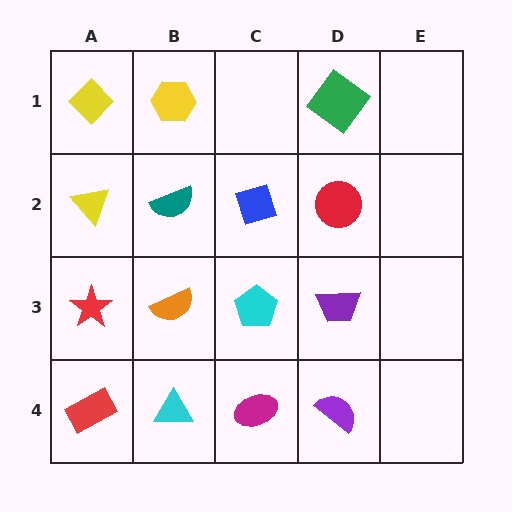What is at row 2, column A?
A yellow triangle.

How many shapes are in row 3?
4 shapes.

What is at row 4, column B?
A cyan triangle.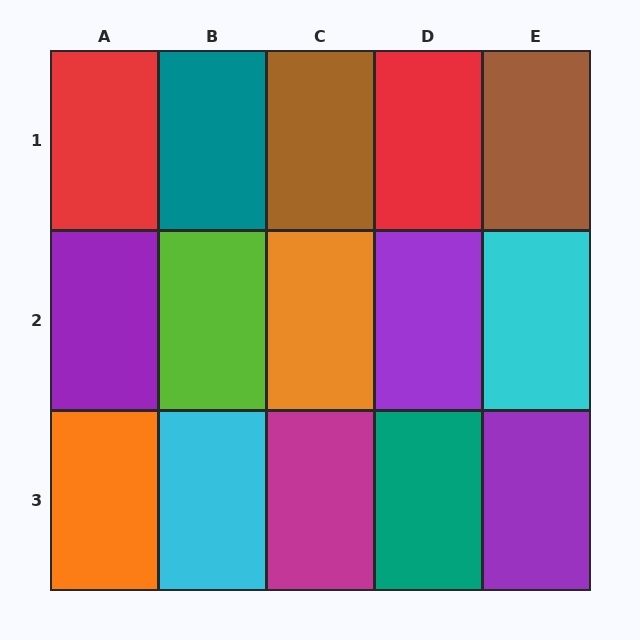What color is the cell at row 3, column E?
Purple.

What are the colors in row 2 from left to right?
Purple, lime, orange, purple, cyan.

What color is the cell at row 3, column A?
Orange.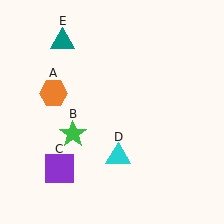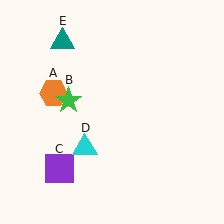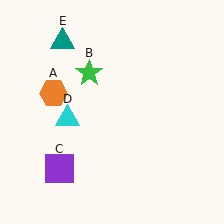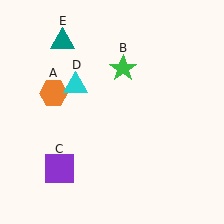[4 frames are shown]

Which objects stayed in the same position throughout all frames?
Orange hexagon (object A) and purple square (object C) and teal triangle (object E) remained stationary.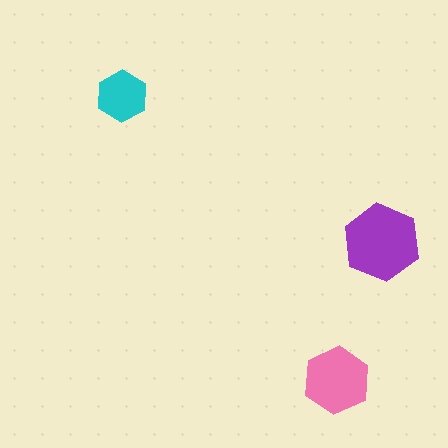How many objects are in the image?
There are 3 objects in the image.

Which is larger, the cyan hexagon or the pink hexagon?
The pink one.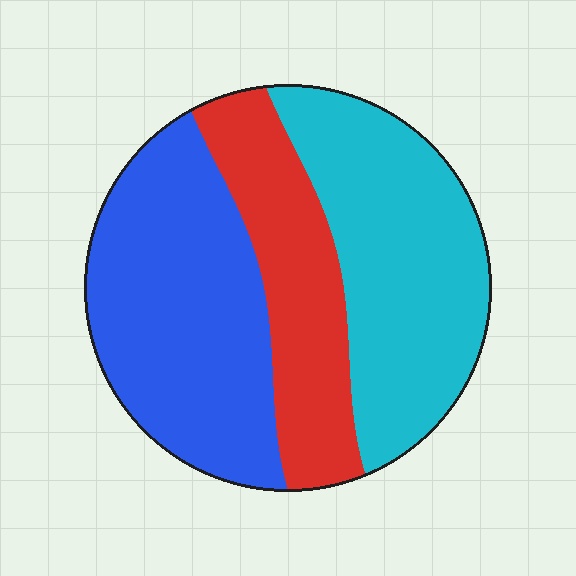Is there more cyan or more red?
Cyan.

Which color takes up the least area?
Red, at roughly 25%.